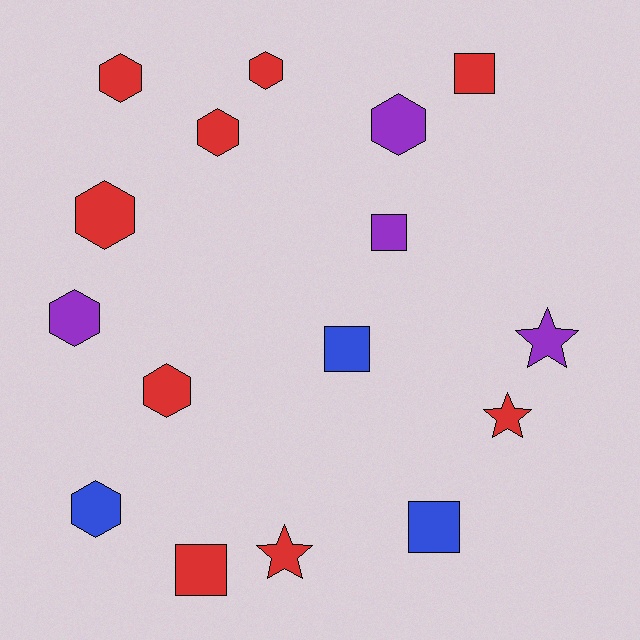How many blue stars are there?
There are no blue stars.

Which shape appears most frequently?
Hexagon, with 8 objects.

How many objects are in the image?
There are 16 objects.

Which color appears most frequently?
Red, with 9 objects.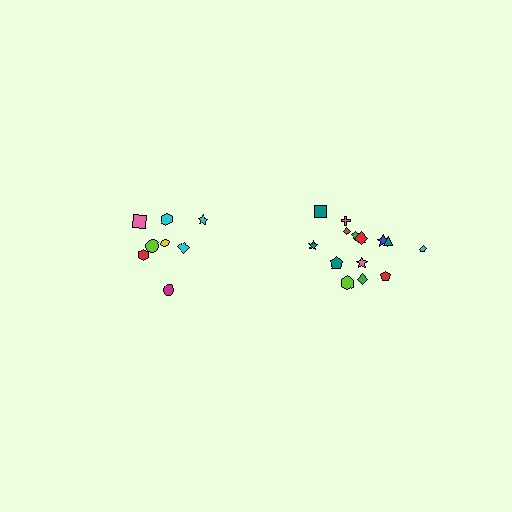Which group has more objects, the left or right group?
The right group.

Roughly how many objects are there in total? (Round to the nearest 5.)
Roughly 25 objects in total.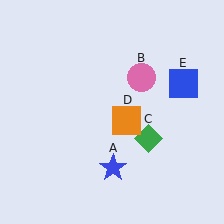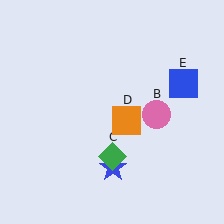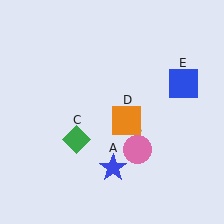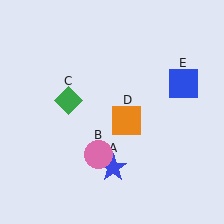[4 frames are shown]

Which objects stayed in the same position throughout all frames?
Blue star (object A) and orange square (object D) and blue square (object E) remained stationary.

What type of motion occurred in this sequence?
The pink circle (object B), green diamond (object C) rotated clockwise around the center of the scene.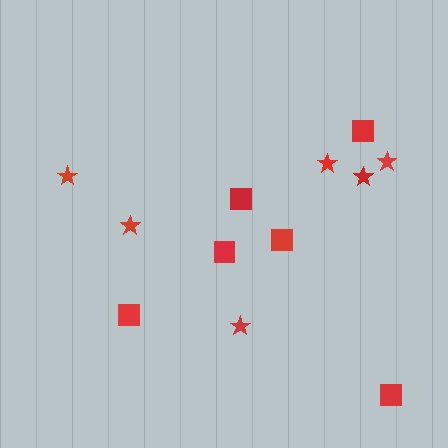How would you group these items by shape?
There are 2 groups: one group of stars (6) and one group of squares (6).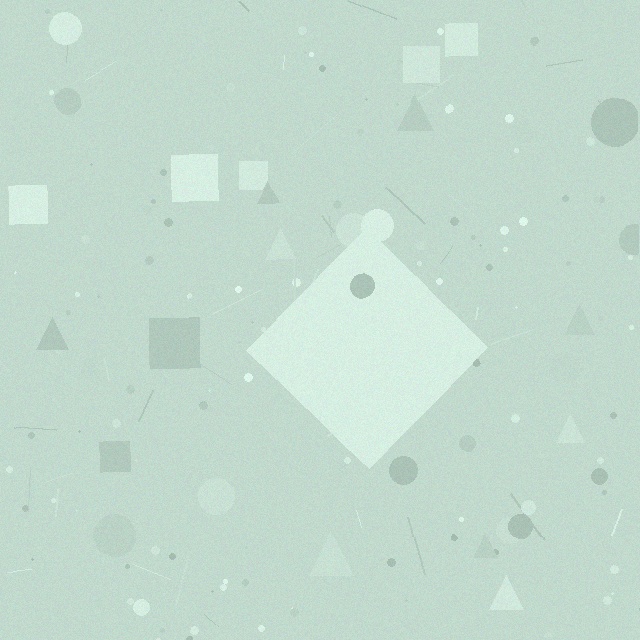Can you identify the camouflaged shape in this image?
The camouflaged shape is a diamond.